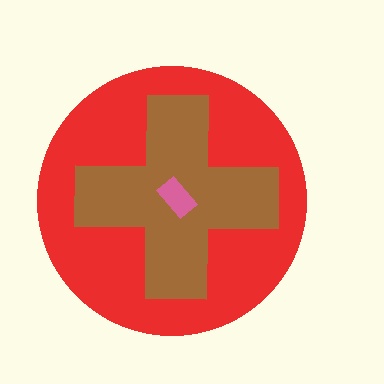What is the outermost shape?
The red circle.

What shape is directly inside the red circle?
The brown cross.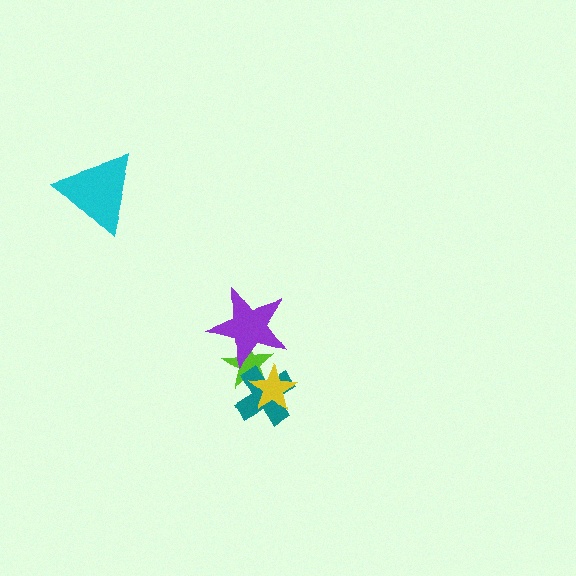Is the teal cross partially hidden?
Yes, it is partially covered by another shape.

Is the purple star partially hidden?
No, no other shape covers it.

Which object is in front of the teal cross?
The yellow star is in front of the teal cross.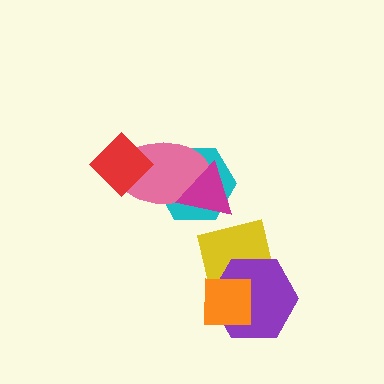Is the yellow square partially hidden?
Yes, it is partially covered by another shape.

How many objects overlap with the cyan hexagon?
2 objects overlap with the cyan hexagon.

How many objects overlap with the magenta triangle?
2 objects overlap with the magenta triangle.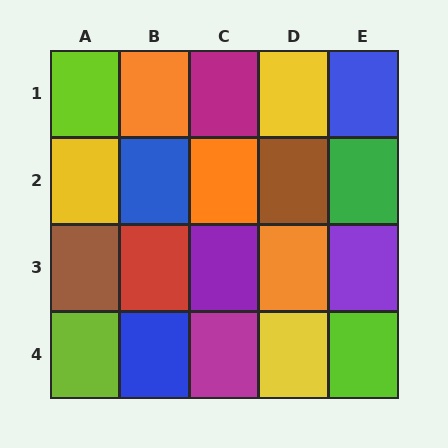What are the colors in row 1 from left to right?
Lime, orange, magenta, yellow, blue.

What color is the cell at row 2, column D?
Brown.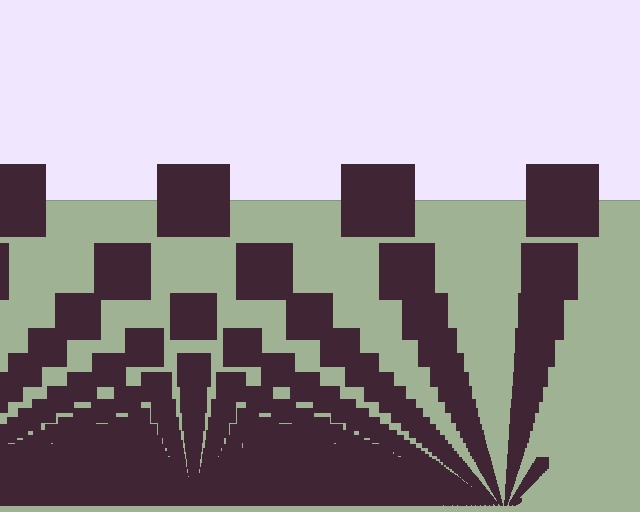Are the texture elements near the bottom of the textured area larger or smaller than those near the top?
Smaller. The gradient is inverted — elements near the bottom are smaller and denser.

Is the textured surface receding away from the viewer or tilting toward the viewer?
The surface appears to tilt toward the viewer. Texture elements get larger and sparser toward the top.